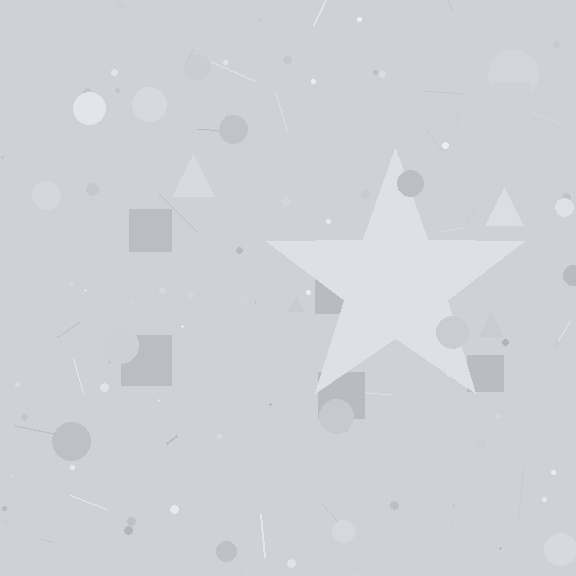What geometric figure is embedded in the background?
A star is embedded in the background.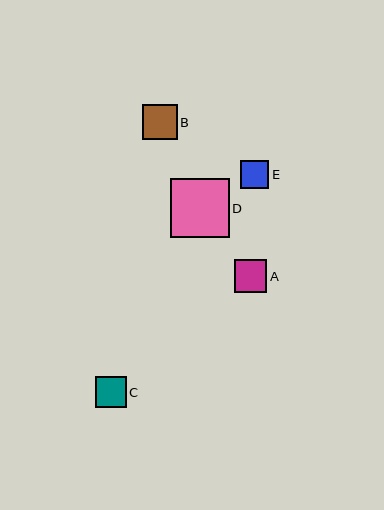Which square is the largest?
Square D is the largest with a size of approximately 59 pixels.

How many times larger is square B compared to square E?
Square B is approximately 1.2 times the size of square E.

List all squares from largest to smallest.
From largest to smallest: D, B, A, C, E.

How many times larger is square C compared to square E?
Square C is approximately 1.1 times the size of square E.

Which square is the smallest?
Square E is the smallest with a size of approximately 28 pixels.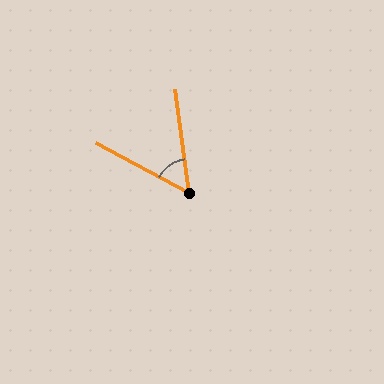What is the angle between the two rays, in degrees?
Approximately 54 degrees.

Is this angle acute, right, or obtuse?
It is acute.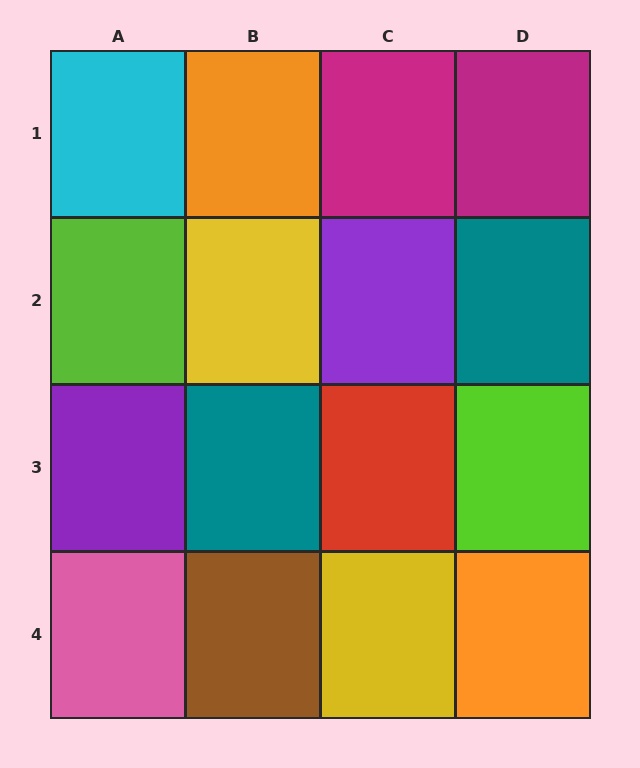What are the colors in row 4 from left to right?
Pink, brown, yellow, orange.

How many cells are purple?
2 cells are purple.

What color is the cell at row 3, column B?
Teal.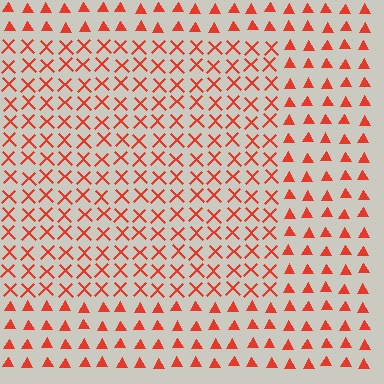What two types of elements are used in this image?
The image uses X marks inside the rectangle region and triangles outside it.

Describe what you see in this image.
The image is filled with small red elements arranged in a uniform grid. A rectangle-shaped region contains X marks, while the surrounding area contains triangles. The boundary is defined purely by the change in element shape.